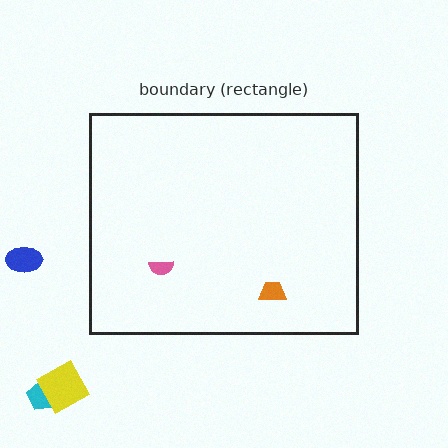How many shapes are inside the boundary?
2 inside, 3 outside.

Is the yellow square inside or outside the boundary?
Outside.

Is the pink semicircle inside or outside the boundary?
Inside.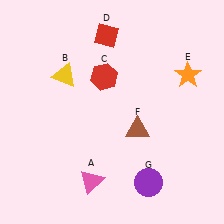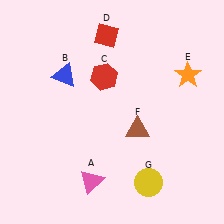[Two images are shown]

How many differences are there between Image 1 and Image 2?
There are 2 differences between the two images.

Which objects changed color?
B changed from yellow to blue. G changed from purple to yellow.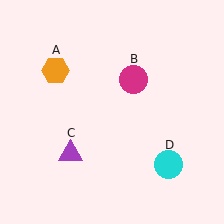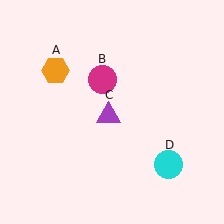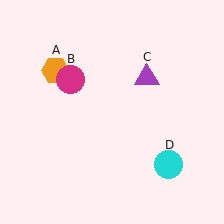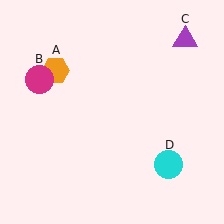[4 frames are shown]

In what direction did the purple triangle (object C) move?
The purple triangle (object C) moved up and to the right.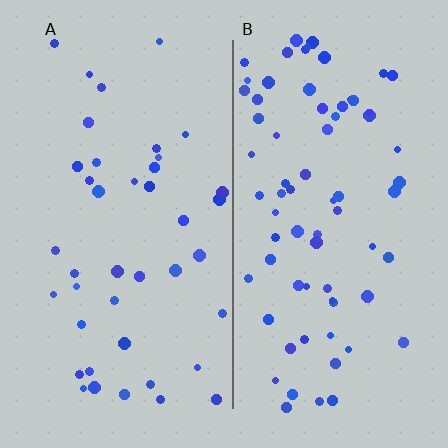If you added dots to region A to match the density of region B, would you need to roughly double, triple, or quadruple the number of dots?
Approximately double.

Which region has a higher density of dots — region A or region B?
B (the right).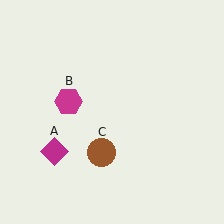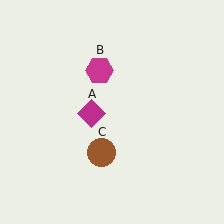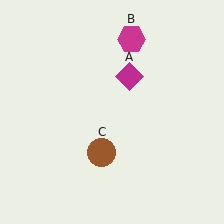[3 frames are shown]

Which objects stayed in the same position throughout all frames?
Brown circle (object C) remained stationary.